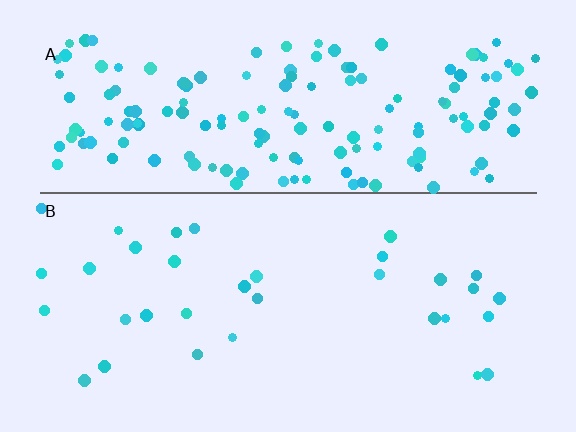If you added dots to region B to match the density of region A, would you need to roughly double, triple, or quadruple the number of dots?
Approximately quadruple.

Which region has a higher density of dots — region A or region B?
A (the top).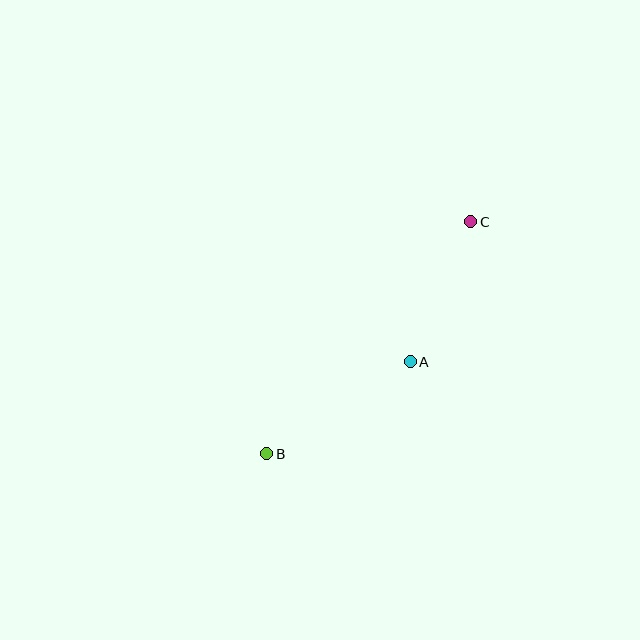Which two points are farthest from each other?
Points B and C are farthest from each other.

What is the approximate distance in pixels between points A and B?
The distance between A and B is approximately 171 pixels.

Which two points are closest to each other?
Points A and C are closest to each other.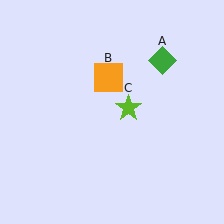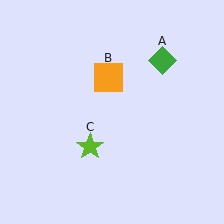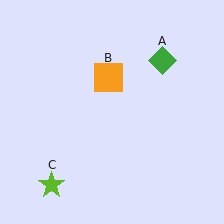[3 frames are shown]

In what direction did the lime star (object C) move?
The lime star (object C) moved down and to the left.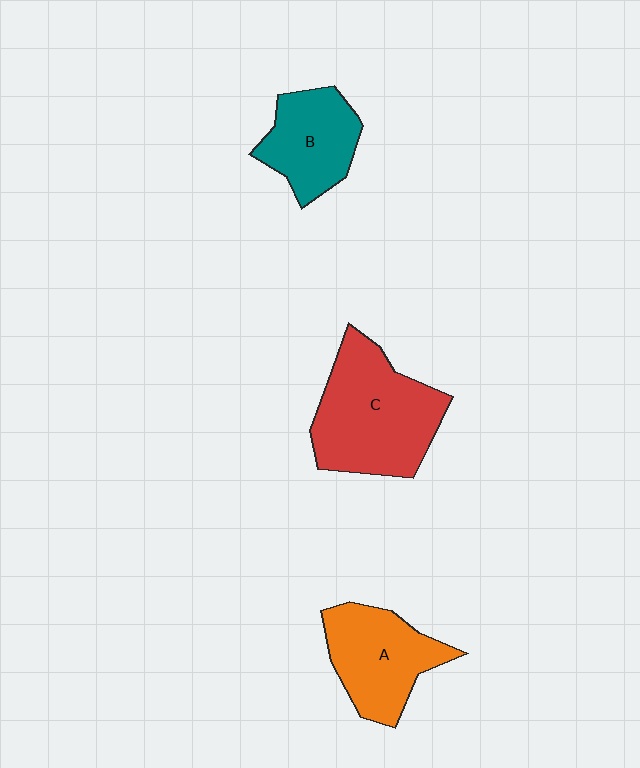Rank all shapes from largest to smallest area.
From largest to smallest: C (red), A (orange), B (teal).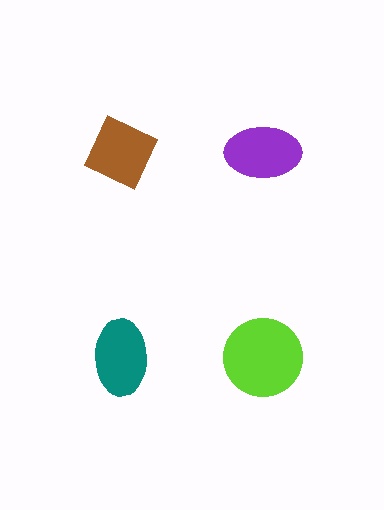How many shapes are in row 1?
2 shapes.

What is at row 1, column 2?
A purple ellipse.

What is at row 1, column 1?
A brown diamond.